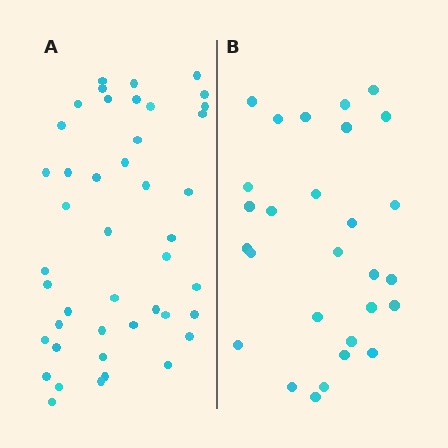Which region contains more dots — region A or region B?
Region A (the left region) has more dots.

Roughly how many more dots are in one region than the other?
Region A has approximately 15 more dots than region B.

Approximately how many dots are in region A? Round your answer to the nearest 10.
About 40 dots. (The exact count is 44, which rounds to 40.)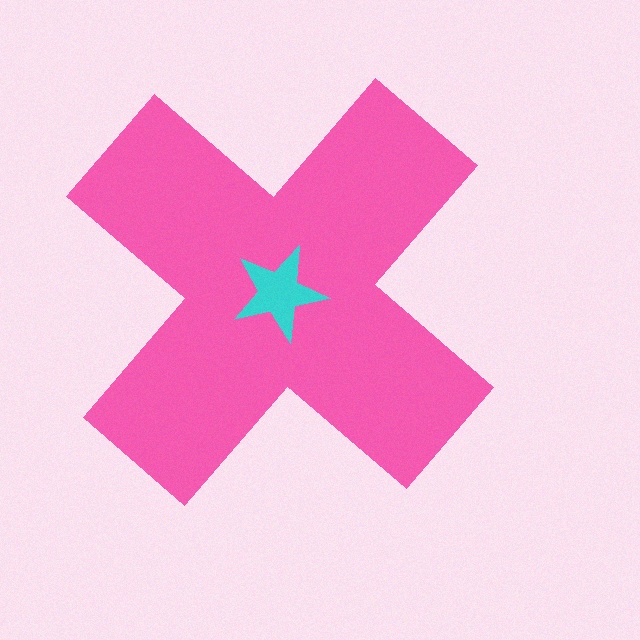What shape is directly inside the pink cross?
The cyan star.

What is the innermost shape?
The cyan star.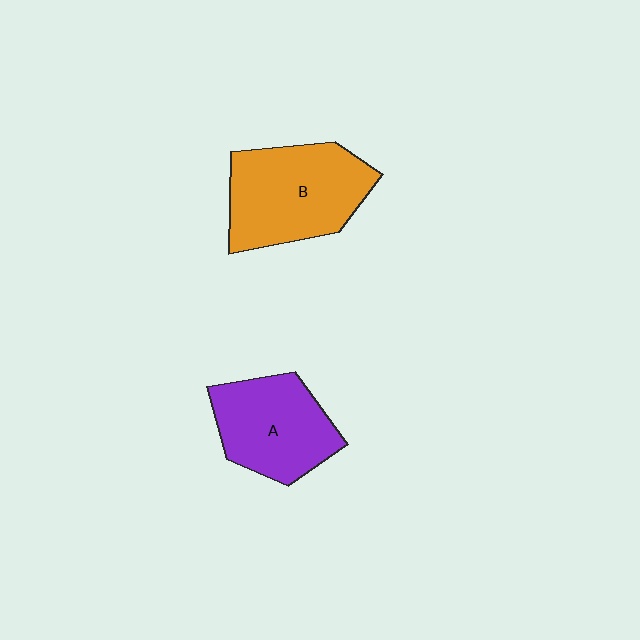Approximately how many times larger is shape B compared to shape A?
Approximately 1.2 times.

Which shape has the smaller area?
Shape A (purple).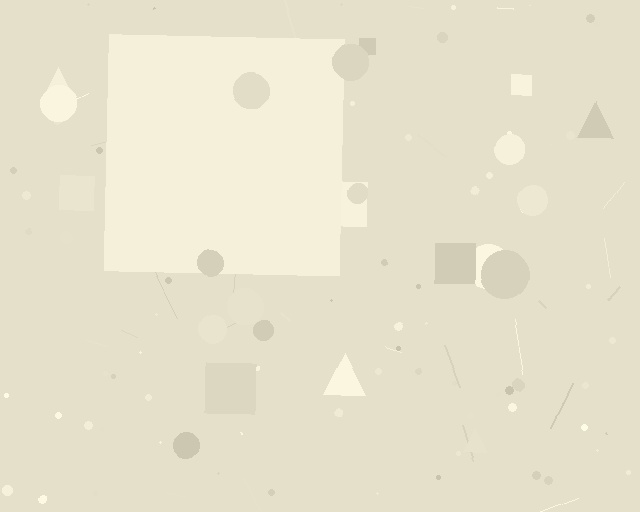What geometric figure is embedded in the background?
A square is embedded in the background.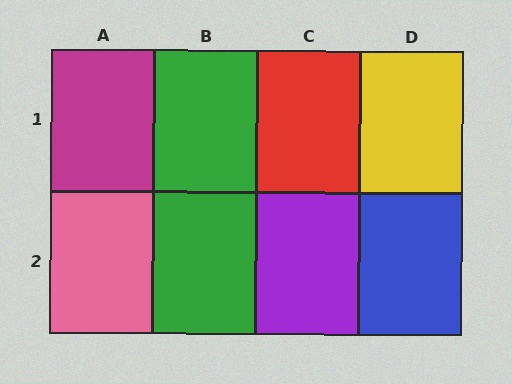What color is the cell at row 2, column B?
Green.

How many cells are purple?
1 cell is purple.